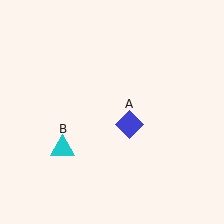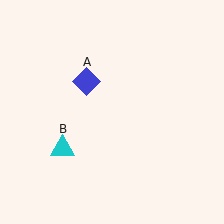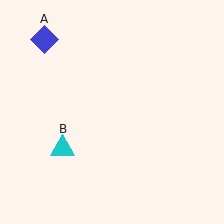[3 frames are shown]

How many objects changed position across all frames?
1 object changed position: blue diamond (object A).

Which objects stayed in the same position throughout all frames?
Cyan triangle (object B) remained stationary.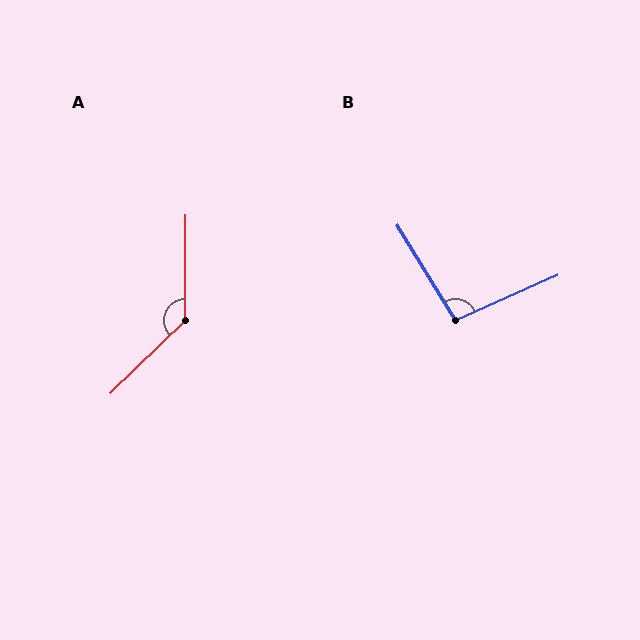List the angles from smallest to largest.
B (98°), A (134°).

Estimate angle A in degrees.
Approximately 134 degrees.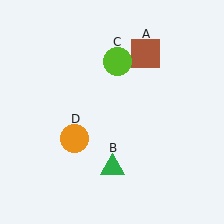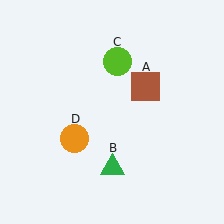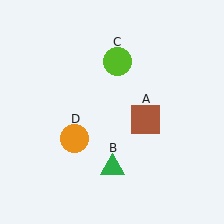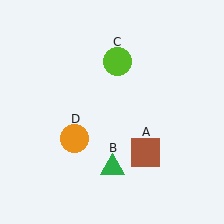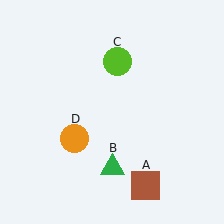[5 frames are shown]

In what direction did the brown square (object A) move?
The brown square (object A) moved down.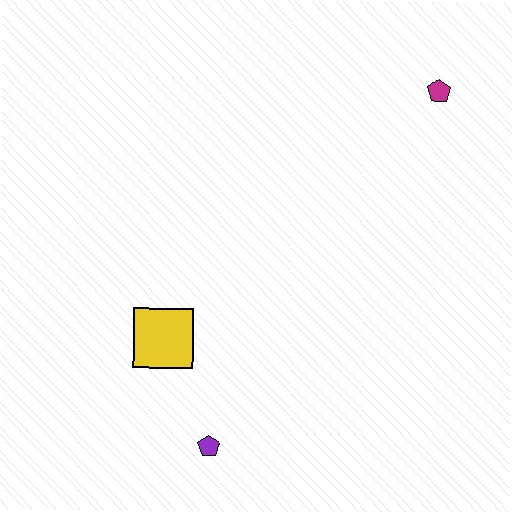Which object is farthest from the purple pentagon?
The magenta pentagon is farthest from the purple pentagon.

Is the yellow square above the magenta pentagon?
No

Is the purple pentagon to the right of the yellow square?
Yes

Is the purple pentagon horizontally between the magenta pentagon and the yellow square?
Yes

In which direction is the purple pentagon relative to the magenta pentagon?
The purple pentagon is below the magenta pentagon.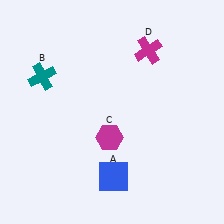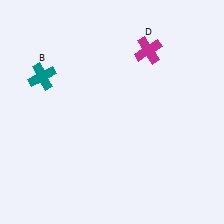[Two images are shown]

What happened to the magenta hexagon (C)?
The magenta hexagon (C) was removed in Image 2. It was in the bottom-left area of Image 1.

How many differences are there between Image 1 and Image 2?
There are 2 differences between the two images.